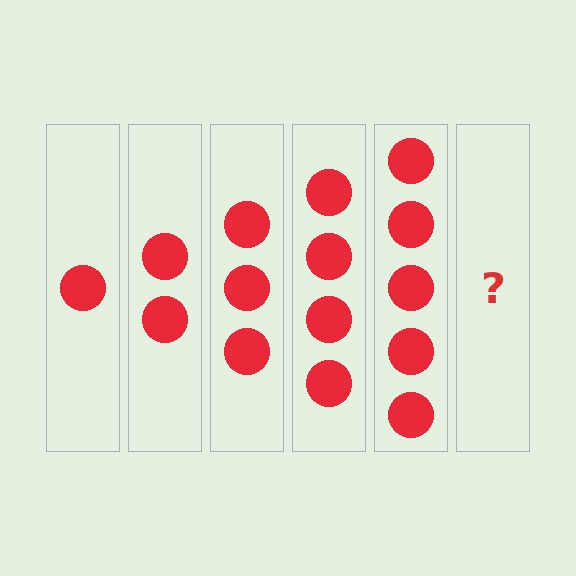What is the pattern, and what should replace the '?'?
The pattern is that each step adds one more circle. The '?' should be 6 circles.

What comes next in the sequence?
The next element should be 6 circles.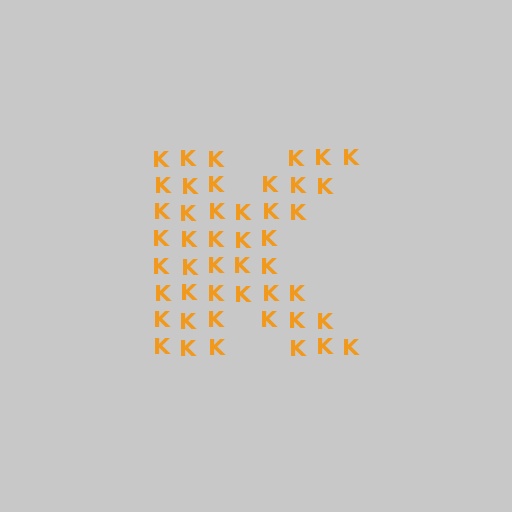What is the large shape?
The large shape is the letter K.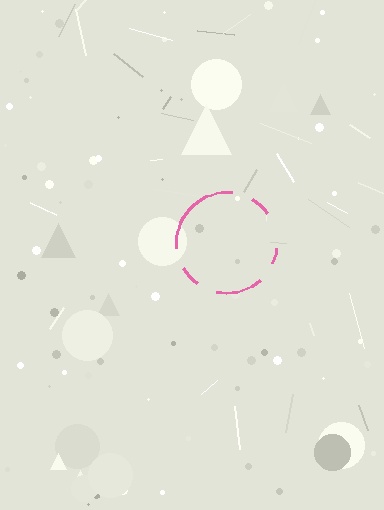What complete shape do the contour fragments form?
The contour fragments form a circle.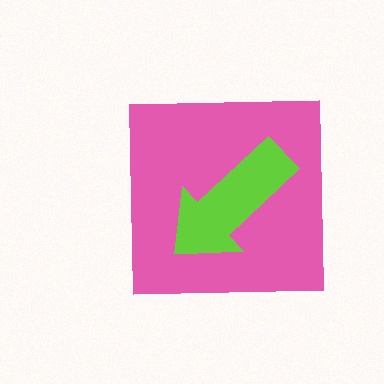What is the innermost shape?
The lime arrow.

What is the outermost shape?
The pink square.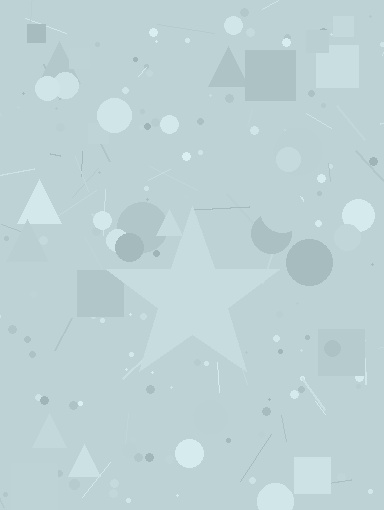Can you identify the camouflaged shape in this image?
The camouflaged shape is a star.